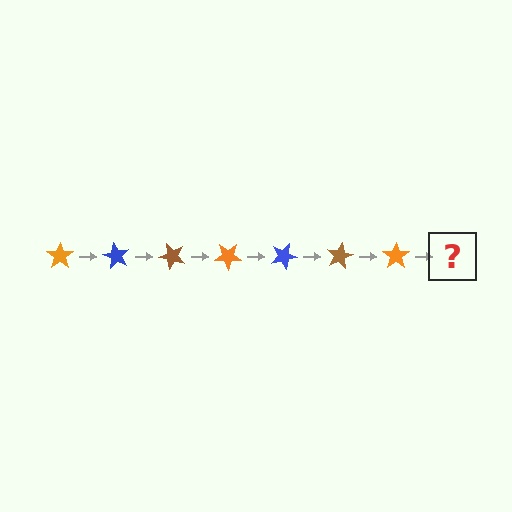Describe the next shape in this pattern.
It should be a blue star, rotated 420 degrees from the start.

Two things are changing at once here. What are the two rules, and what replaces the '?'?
The two rules are that it rotates 60 degrees each step and the color cycles through orange, blue, and brown. The '?' should be a blue star, rotated 420 degrees from the start.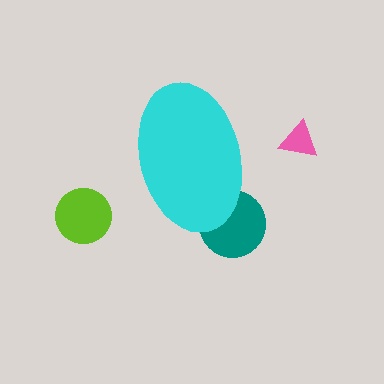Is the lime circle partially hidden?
No, the lime circle is fully visible.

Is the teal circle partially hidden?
Yes, the teal circle is partially hidden behind the cyan ellipse.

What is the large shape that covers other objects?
A cyan ellipse.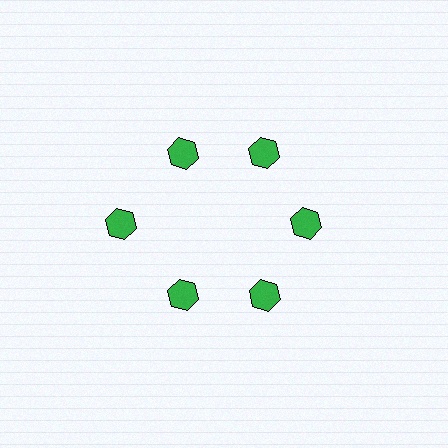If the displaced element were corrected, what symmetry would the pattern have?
It would have 6-fold rotational symmetry — the pattern would map onto itself every 60 degrees.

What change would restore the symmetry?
The symmetry would be restored by moving it inward, back onto the ring so that all 6 hexagons sit at equal angles and equal distance from the center.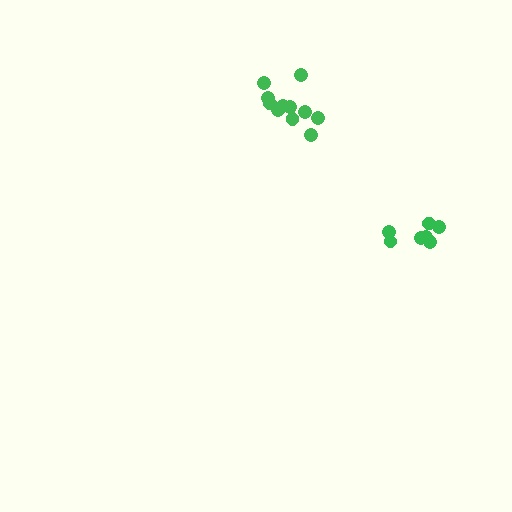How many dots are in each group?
Group 1: 11 dots, Group 2: 7 dots (18 total).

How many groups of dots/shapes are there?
There are 2 groups.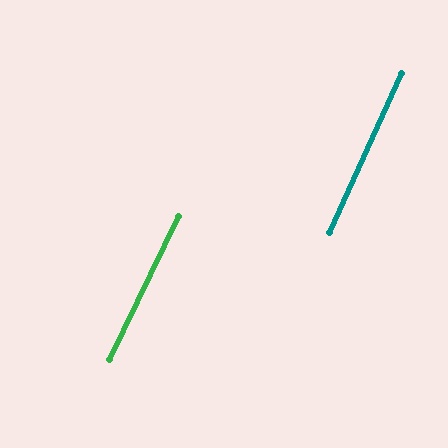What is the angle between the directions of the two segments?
Approximately 1 degree.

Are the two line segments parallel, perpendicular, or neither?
Parallel — their directions differ by only 1.2°.